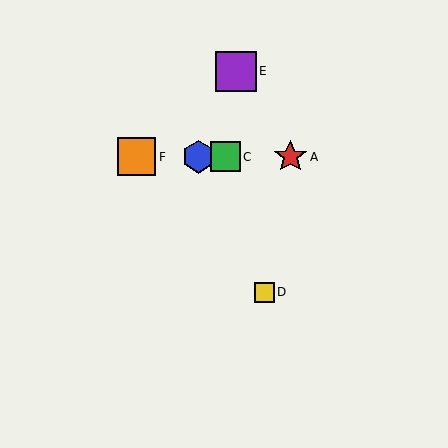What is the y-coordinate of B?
Object B is at y≈157.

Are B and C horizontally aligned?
Yes, both are at y≈157.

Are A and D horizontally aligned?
No, A is at y≈157 and D is at y≈292.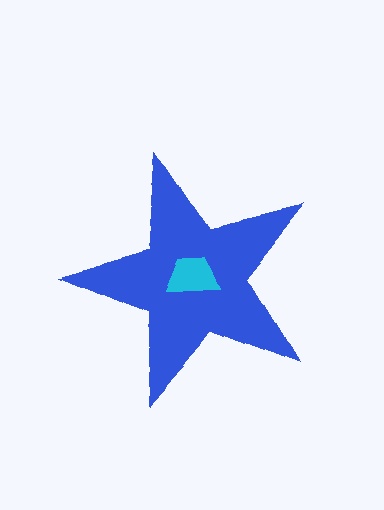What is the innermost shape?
The cyan trapezoid.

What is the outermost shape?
The blue star.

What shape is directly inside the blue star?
The cyan trapezoid.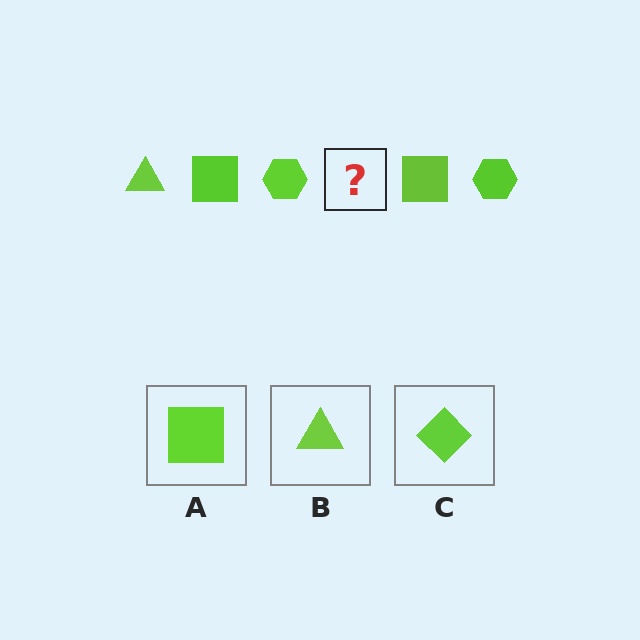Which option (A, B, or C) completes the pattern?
B.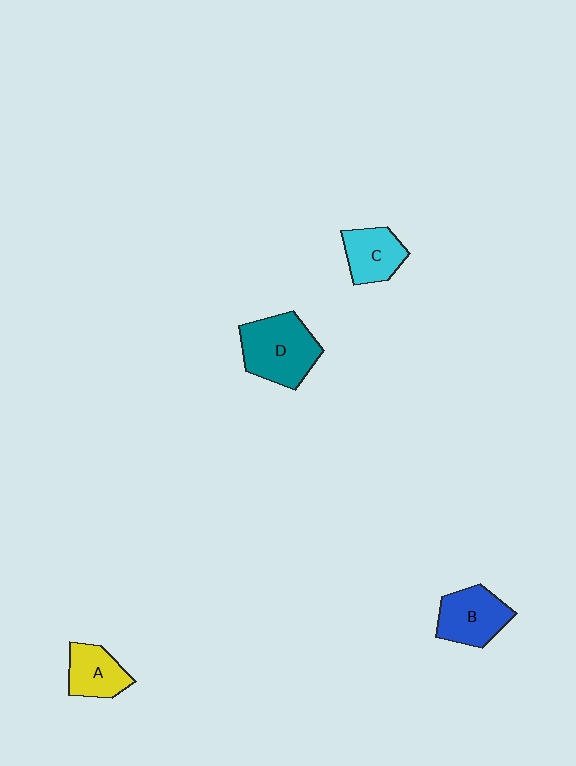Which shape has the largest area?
Shape D (teal).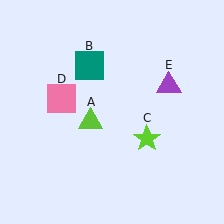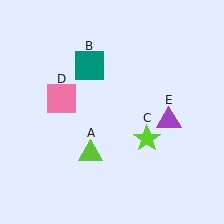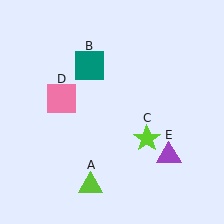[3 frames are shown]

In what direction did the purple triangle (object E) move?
The purple triangle (object E) moved down.